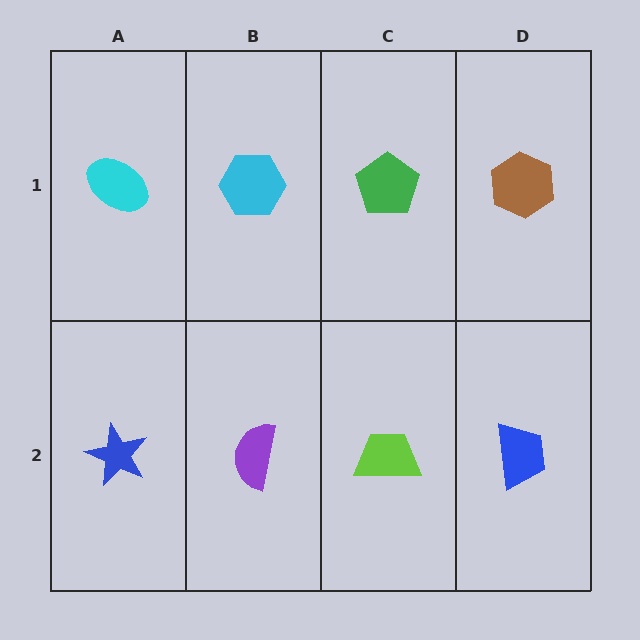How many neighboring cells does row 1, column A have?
2.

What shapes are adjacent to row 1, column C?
A lime trapezoid (row 2, column C), a cyan hexagon (row 1, column B), a brown hexagon (row 1, column D).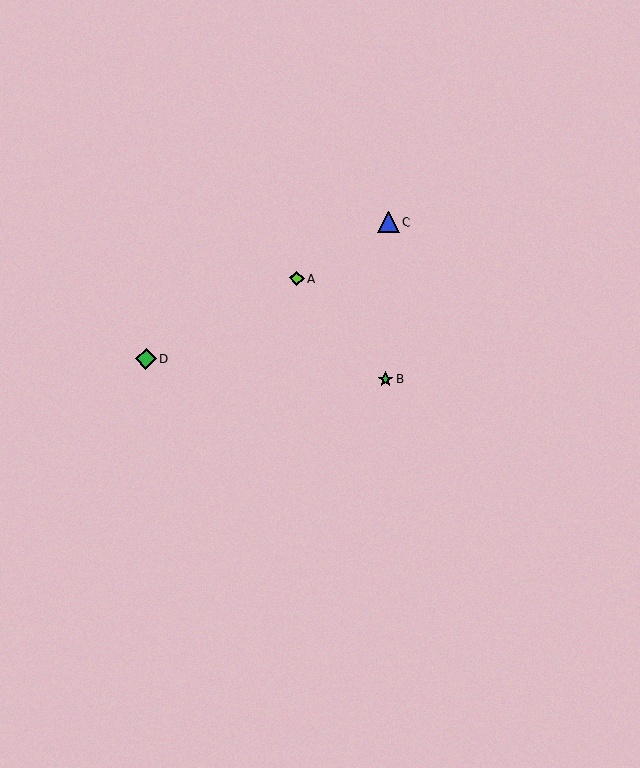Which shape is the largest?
The blue triangle (labeled C) is the largest.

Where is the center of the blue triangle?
The center of the blue triangle is at (388, 222).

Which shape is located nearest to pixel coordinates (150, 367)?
The green diamond (labeled D) at (146, 359) is nearest to that location.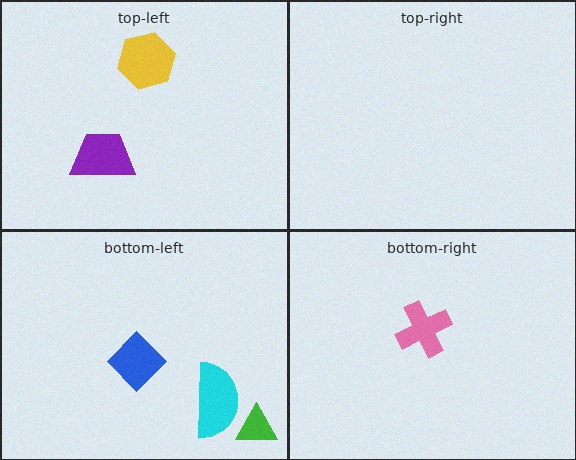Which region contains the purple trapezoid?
The top-left region.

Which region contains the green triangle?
The bottom-left region.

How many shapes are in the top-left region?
2.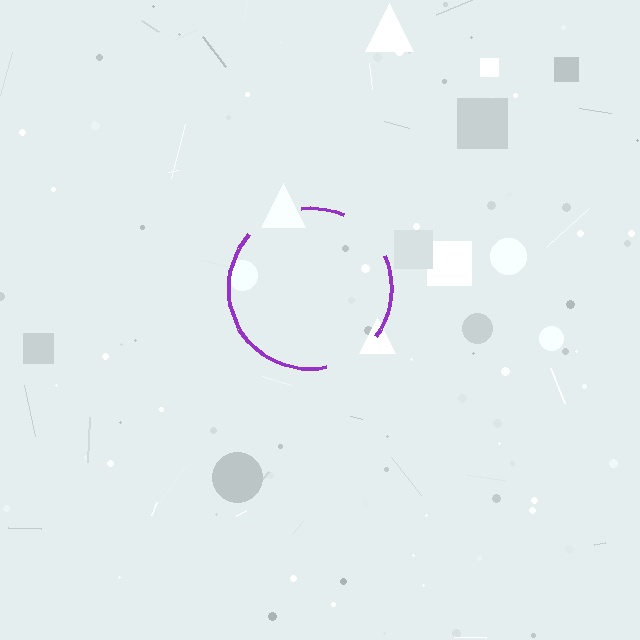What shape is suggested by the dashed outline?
The dashed outline suggests a circle.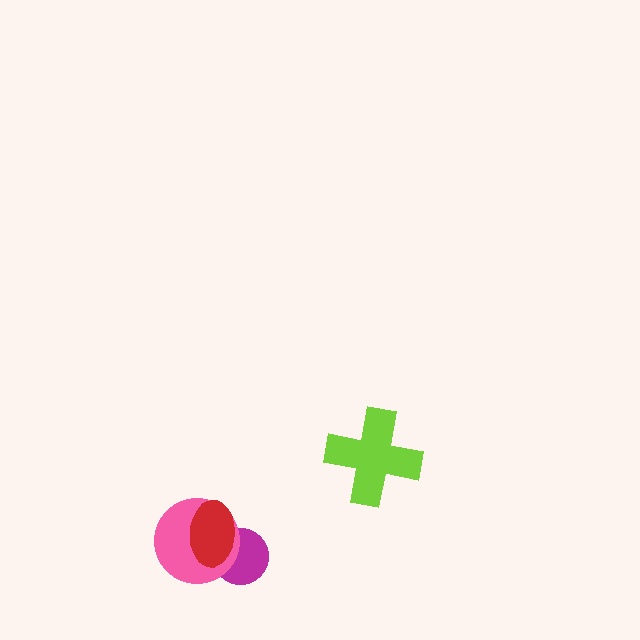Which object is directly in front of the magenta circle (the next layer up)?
The pink circle is directly in front of the magenta circle.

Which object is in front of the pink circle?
The red ellipse is in front of the pink circle.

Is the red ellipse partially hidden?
No, no other shape covers it.